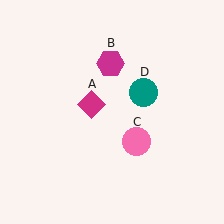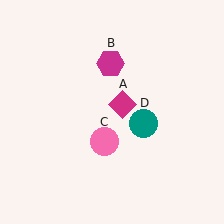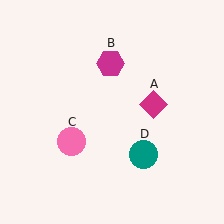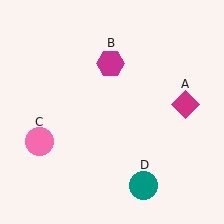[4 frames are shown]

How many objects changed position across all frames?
3 objects changed position: magenta diamond (object A), pink circle (object C), teal circle (object D).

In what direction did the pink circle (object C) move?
The pink circle (object C) moved left.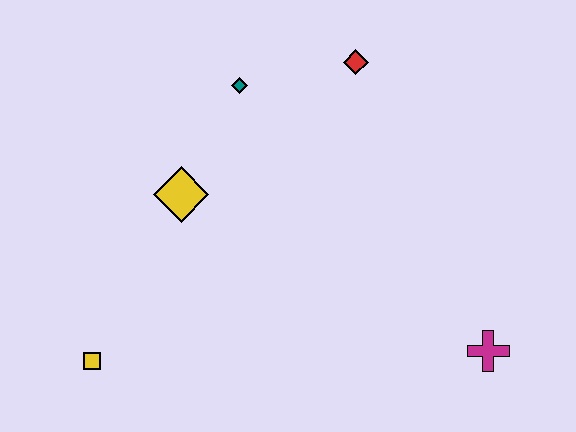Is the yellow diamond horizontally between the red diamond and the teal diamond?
No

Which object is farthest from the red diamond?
The yellow square is farthest from the red diamond.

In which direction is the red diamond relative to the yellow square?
The red diamond is above the yellow square.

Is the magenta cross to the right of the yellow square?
Yes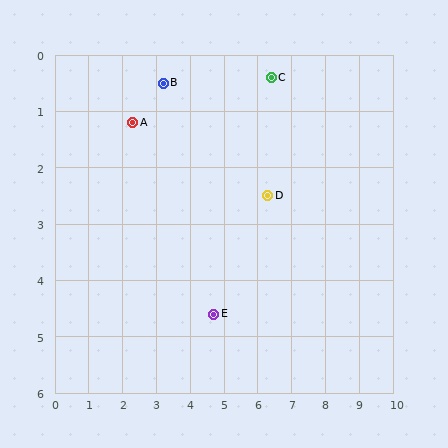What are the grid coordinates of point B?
Point B is at approximately (3.2, 0.5).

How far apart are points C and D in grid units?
Points C and D are about 2.1 grid units apart.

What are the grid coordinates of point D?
Point D is at approximately (6.3, 2.5).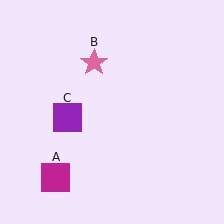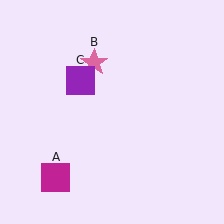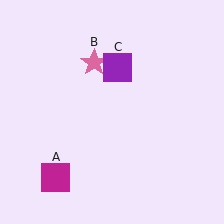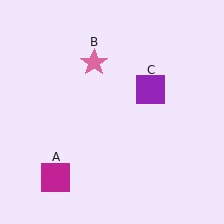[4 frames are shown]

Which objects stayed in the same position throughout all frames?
Magenta square (object A) and pink star (object B) remained stationary.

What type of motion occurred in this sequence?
The purple square (object C) rotated clockwise around the center of the scene.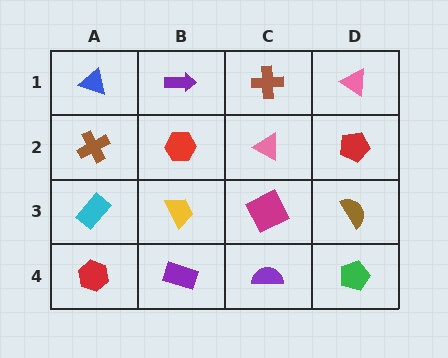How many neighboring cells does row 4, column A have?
2.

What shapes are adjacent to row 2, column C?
A brown cross (row 1, column C), a magenta square (row 3, column C), a red hexagon (row 2, column B), a red pentagon (row 2, column D).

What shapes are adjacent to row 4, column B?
A yellow trapezoid (row 3, column B), a red hexagon (row 4, column A), a purple semicircle (row 4, column C).